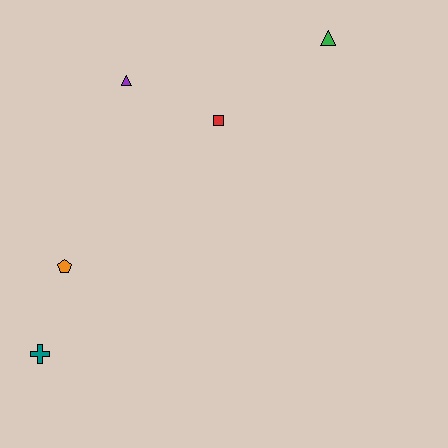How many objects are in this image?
There are 5 objects.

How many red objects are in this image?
There is 1 red object.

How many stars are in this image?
There are no stars.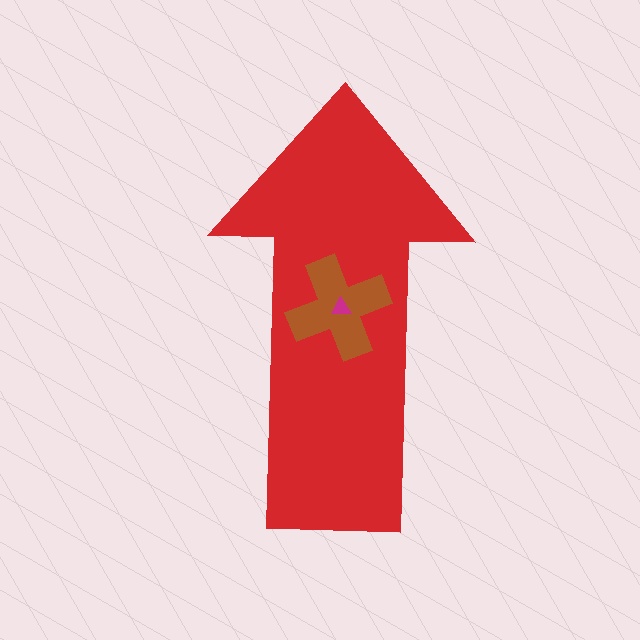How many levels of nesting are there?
3.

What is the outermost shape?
The red arrow.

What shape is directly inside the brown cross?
The magenta triangle.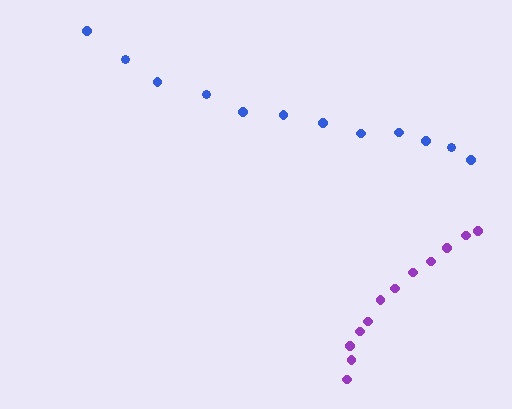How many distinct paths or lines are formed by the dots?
There are 2 distinct paths.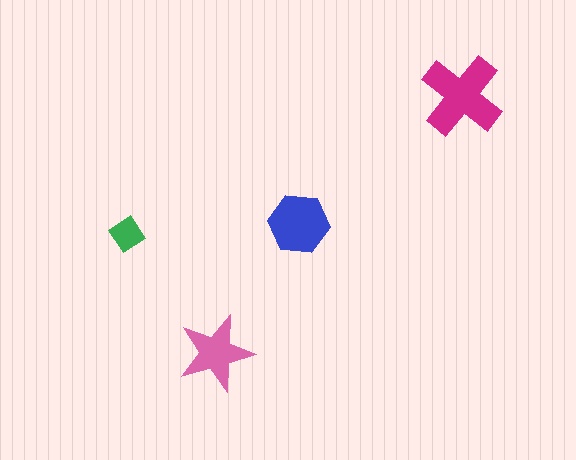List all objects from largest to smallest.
The magenta cross, the blue hexagon, the pink star, the green diamond.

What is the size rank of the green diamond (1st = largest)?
4th.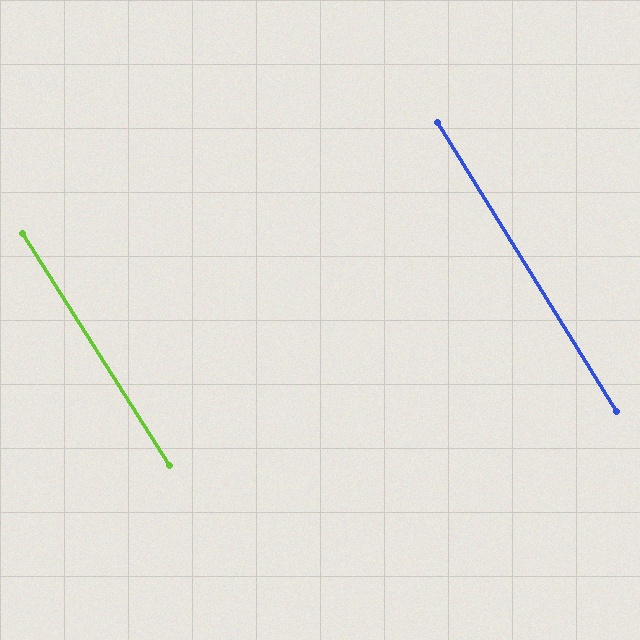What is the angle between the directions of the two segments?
Approximately 1 degree.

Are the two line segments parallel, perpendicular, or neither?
Parallel — their directions differ by only 0.6°.